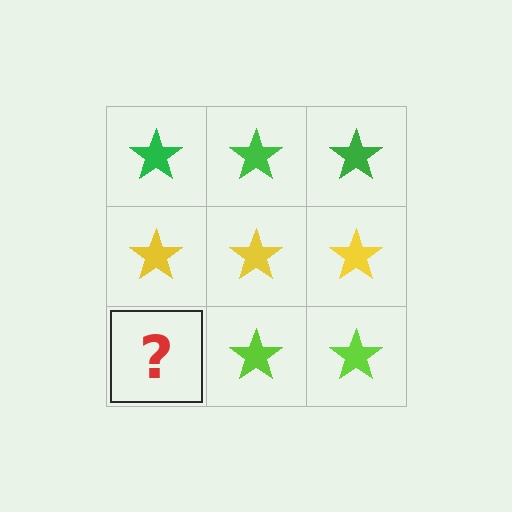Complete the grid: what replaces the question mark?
The question mark should be replaced with a lime star.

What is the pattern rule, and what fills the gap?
The rule is that each row has a consistent color. The gap should be filled with a lime star.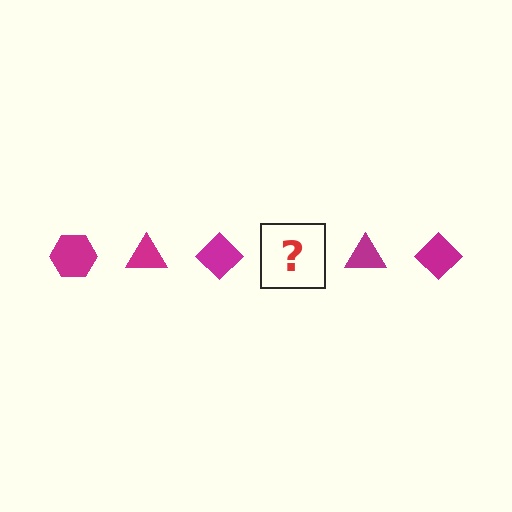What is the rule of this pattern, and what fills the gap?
The rule is that the pattern cycles through hexagon, triangle, diamond shapes in magenta. The gap should be filled with a magenta hexagon.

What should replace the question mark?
The question mark should be replaced with a magenta hexagon.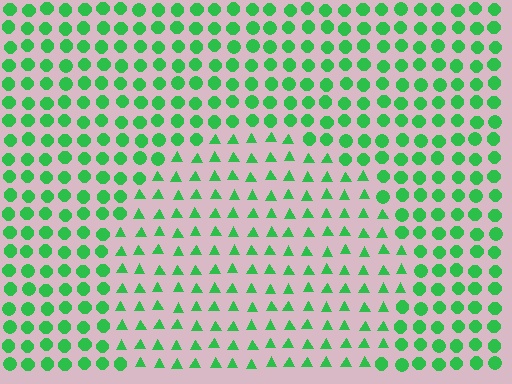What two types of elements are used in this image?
The image uses triangles inside the circle region and circles outside it.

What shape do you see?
I see a circle.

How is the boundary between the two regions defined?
The boundary is defined by a change in element shape: triangles inside vs. circles outside. All elements share the same color and spacing.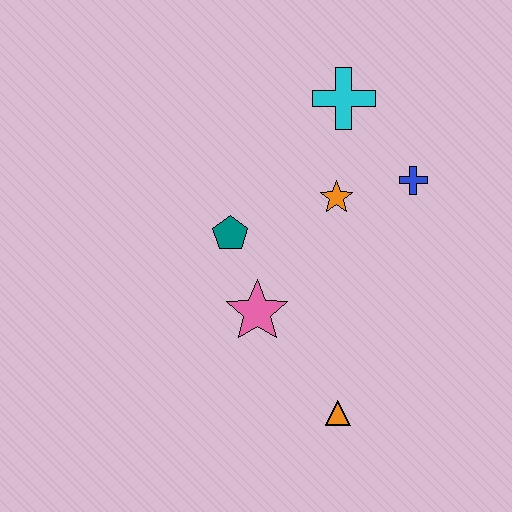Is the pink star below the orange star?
Yes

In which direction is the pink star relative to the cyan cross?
The pink star is below the cyan cross.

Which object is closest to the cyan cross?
The orange star is closest to the cyan cross.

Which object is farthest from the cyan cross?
The orange triangle is farthest from the cyan cross.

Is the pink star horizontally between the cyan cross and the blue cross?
No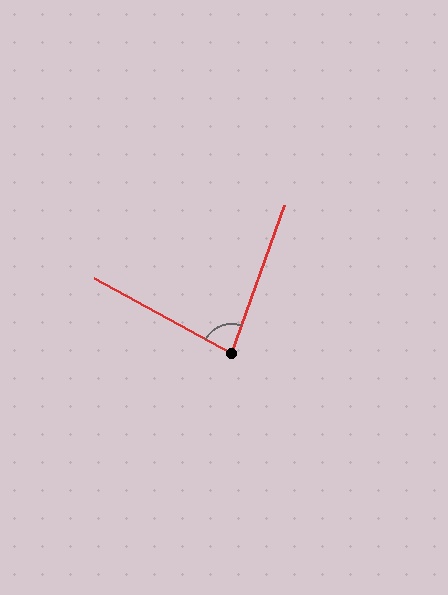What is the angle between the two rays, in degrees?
Approximately 81 degrees.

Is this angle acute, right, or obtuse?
It is acute.